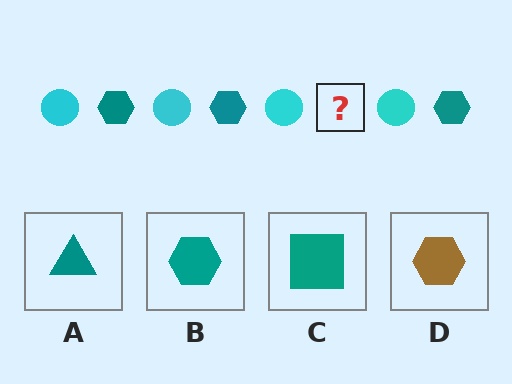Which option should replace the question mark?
Option B.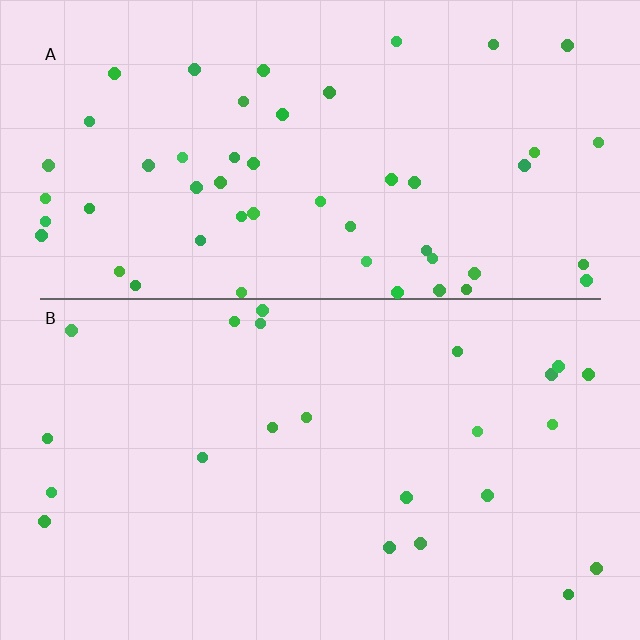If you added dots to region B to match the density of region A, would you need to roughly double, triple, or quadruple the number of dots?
Approximately double.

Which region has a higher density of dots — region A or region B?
A (the top).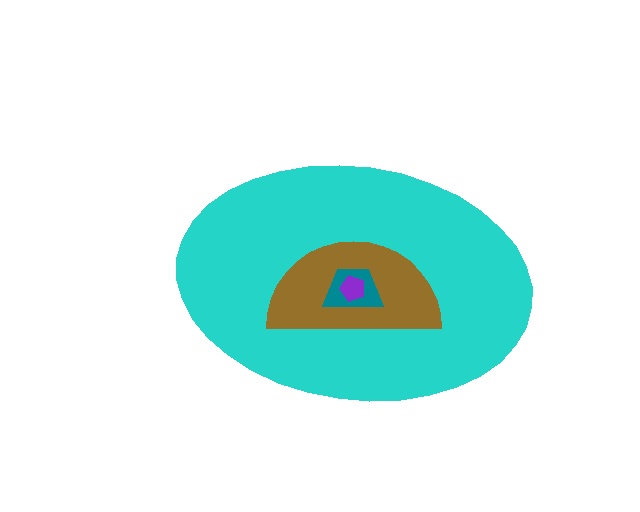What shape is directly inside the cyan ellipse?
The brown semicircle.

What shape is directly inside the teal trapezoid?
The purple pentagon.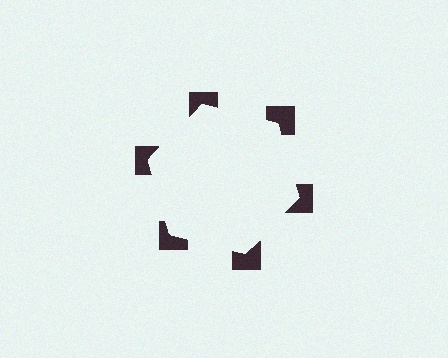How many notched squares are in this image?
There are 6 — one at each vertex of the illusory hexagon.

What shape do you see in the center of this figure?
An illusory hexagon — its edges are inferred from the aligned wedge cuts in the notched squares, not physically drawn.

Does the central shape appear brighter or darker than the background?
It typically appears slightly brighter than the background, even though no actual brightness change is drawn.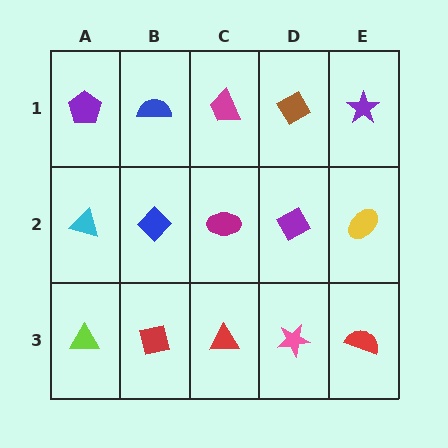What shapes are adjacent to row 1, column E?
A yellow ellipse (row 2, column E), a brown diamond (row 1, column D).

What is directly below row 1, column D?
A purple diamond.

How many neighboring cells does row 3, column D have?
3.